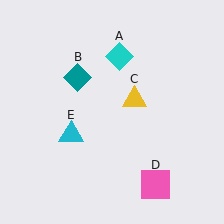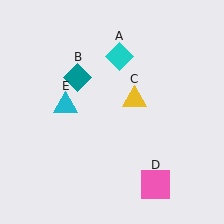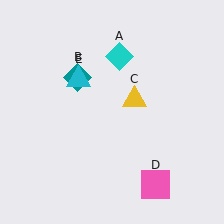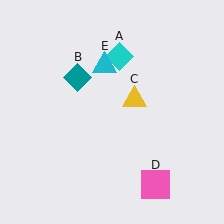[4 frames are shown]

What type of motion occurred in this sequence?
The cyan triangle (object E) rotated clockwise around the center of the scene.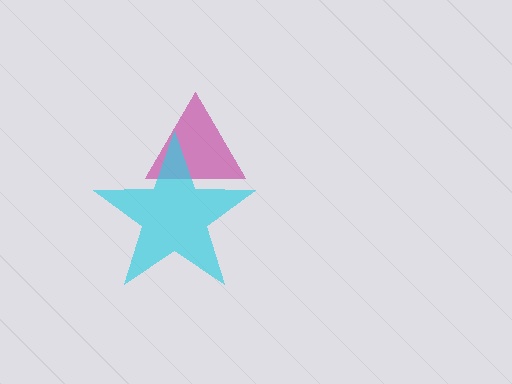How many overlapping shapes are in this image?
There are 2 overlapping shapes in the image.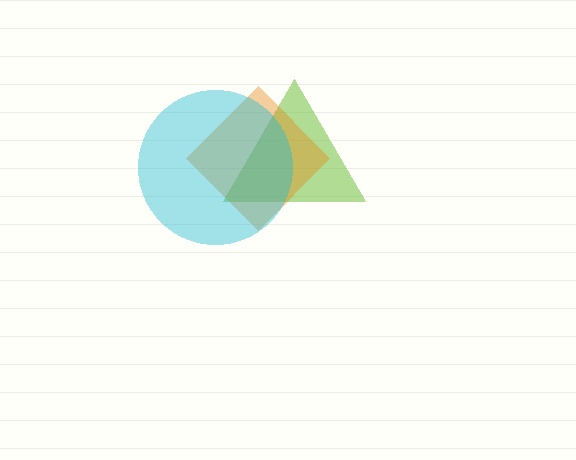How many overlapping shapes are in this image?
There are 3 overlapping shapes in the image.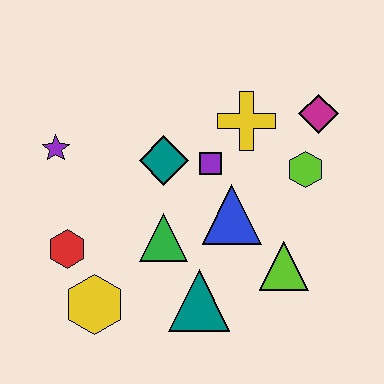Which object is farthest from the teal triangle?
The magenta diamond is farthest from the teal triangle.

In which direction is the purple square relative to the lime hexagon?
The purple square is to the left of the lime hexagon.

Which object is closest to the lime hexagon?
The magenta diamond is closest to the lime hexagon.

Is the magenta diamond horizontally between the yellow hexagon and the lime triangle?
No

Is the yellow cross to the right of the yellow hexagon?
Yes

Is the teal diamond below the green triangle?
No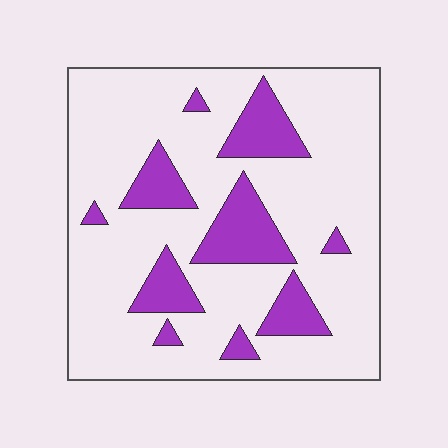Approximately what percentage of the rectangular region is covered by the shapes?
Approximately 20%.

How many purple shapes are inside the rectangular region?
10.